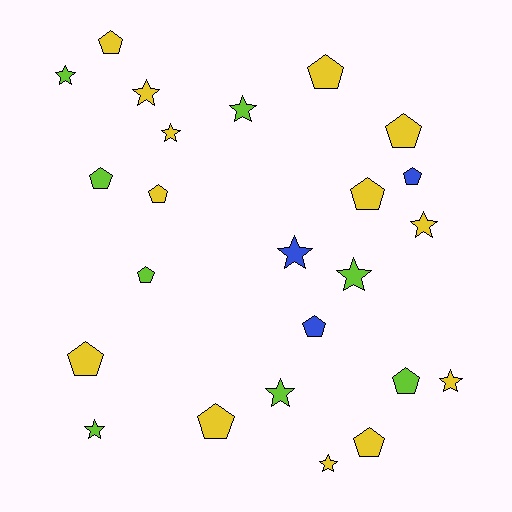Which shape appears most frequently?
Pentagon, with 13 objects.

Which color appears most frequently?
Yellow, with 13 objects.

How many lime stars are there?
There are 5 lime stars.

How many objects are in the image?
There are 24 objects.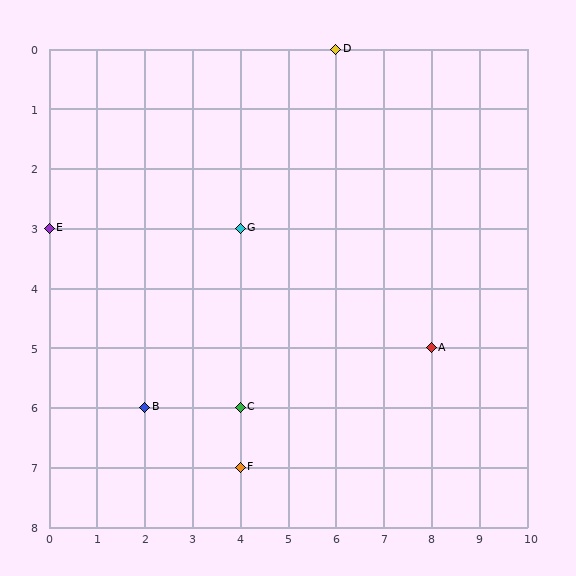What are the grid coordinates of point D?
Point D is at grid coordinates (6, 0).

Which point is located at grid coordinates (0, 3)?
Point E is at (0, 3).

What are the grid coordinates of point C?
Point C is at grid coordinates (4, 6).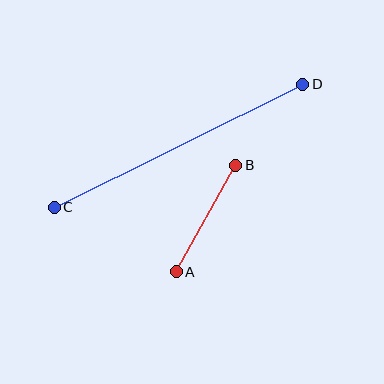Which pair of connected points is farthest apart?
Points C and D are farthest apart.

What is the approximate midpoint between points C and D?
The midpoint is at approximately (178, 146) pixels.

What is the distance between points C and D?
The distance is approximately 277 pixels.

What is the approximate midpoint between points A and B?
The midpoint is at approximately (206, 218) pixels.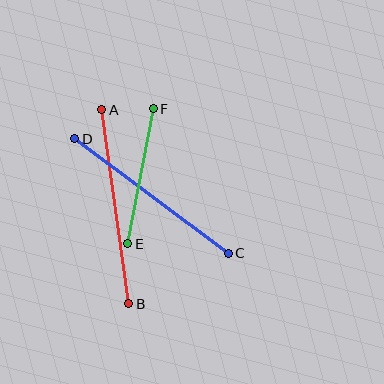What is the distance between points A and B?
The distance is approximately 196 pixels.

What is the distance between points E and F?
The distance is approximately 137 pixels.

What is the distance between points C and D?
The distance is approximately 192 pixels.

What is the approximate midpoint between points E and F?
The midpoint is at approximately (141, 176) pixels.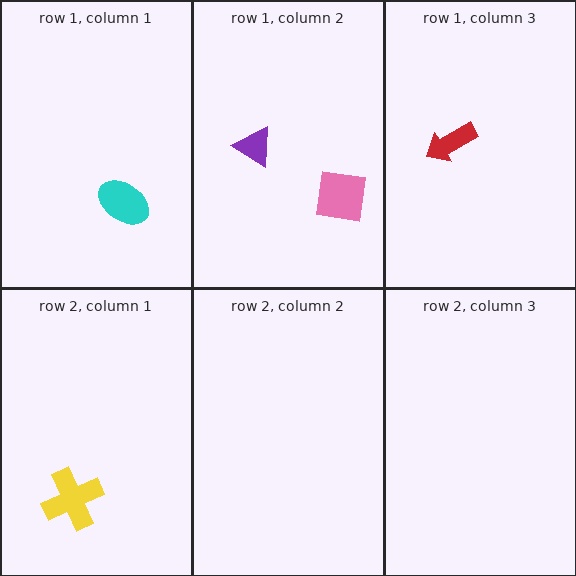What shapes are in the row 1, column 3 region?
The red arrow.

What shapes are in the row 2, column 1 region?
The yellow cross.